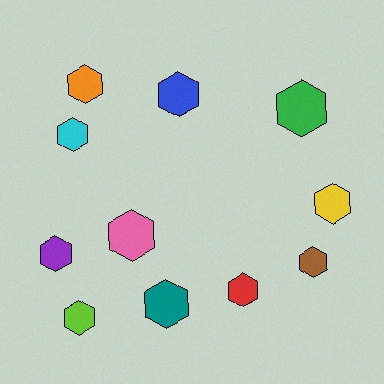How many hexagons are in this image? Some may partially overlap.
There are 11 hexagons.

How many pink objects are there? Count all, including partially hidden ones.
There is 1 pink object.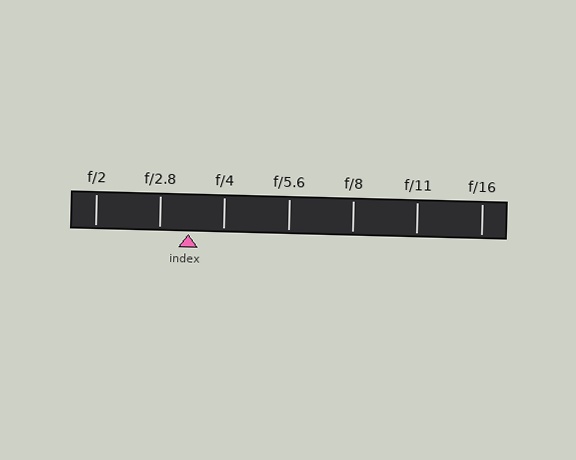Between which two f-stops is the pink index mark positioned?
The index mark is between f/2.8 and f/4.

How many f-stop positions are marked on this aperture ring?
There are 7 f-stop positions marked.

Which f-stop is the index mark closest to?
The index mark is closest to f/2.8.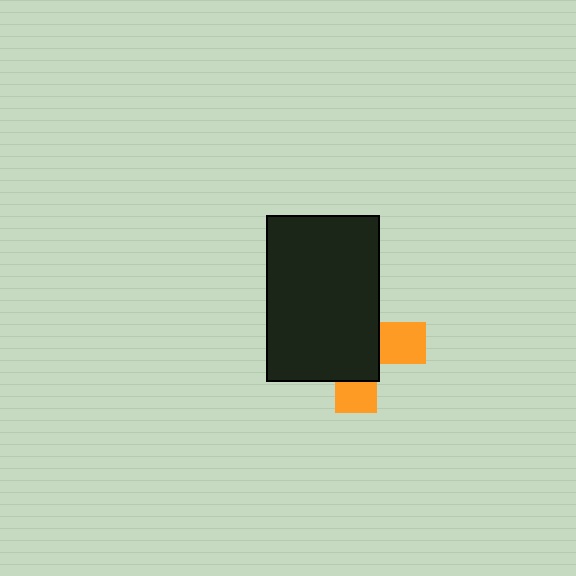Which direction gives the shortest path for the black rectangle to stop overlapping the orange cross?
Moving toward the upper-left gives the shortest separation.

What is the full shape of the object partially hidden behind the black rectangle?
The partially hidden object is an orange cross.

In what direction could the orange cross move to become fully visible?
The orange cross could move toward the lower-right. That would shift it out from behind the black rectangle entirely.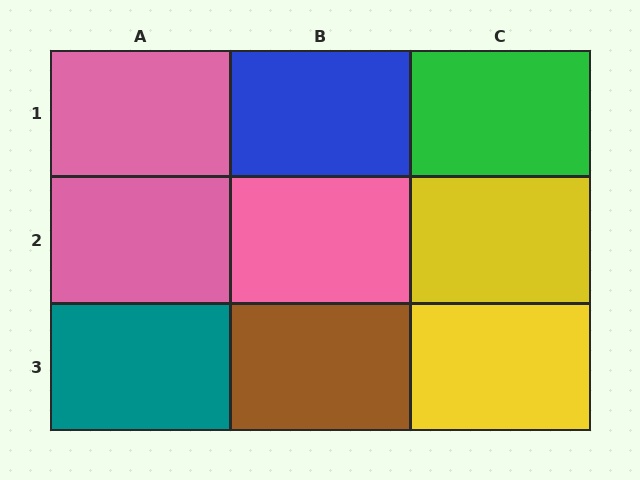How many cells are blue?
1 cell is blue.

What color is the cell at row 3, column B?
Brown.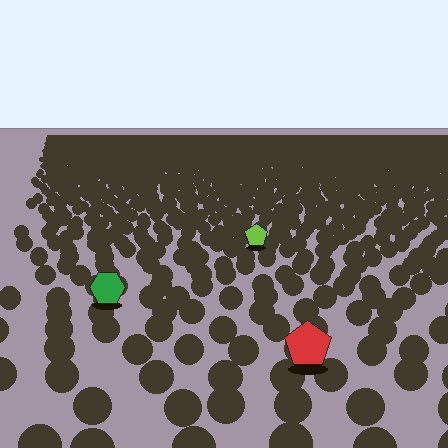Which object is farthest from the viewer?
The lime pentagon is farthest from the viewer. It appears smaller and the ground texture around it is denser.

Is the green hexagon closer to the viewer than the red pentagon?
No. The red pentagon is closer — you can tell from the texture gradient: the ground texture is coarser near it.